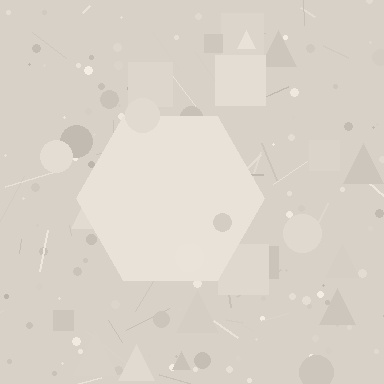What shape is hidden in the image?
A hexagon is hidden in the image.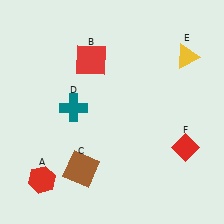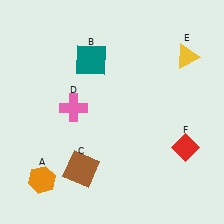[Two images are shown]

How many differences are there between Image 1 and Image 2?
There are 3 differences between the two images.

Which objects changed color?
A changed from red to orange. B changed from red to teal. D changed from teal to pink.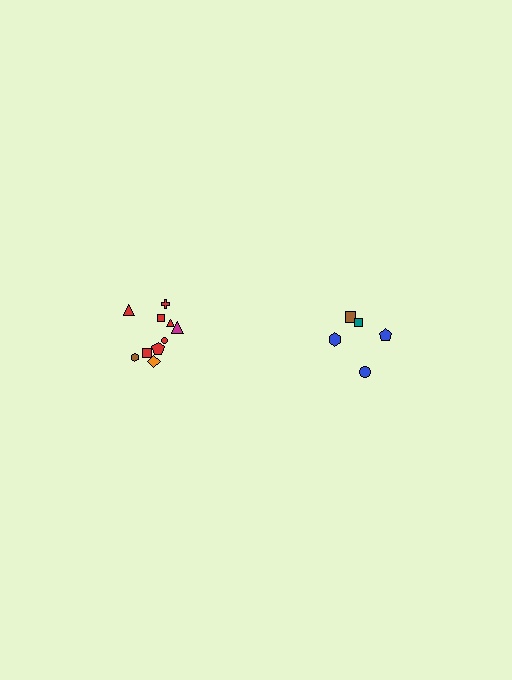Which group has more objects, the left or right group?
The left group.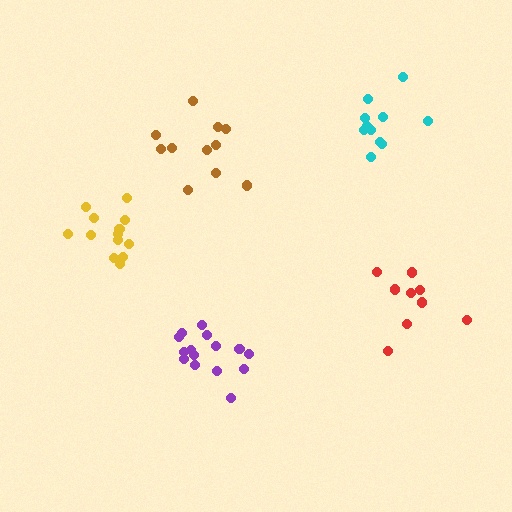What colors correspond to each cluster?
The clusters are colored: cyan, purple, red, brown, yellow.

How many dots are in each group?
Group 1: 12 dots, Group 2: 15 dots, Group 3: 9 dots, Group 4: 11 dots, Group 5: 13 dots (60 total).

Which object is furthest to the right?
The red cluster is rightmost.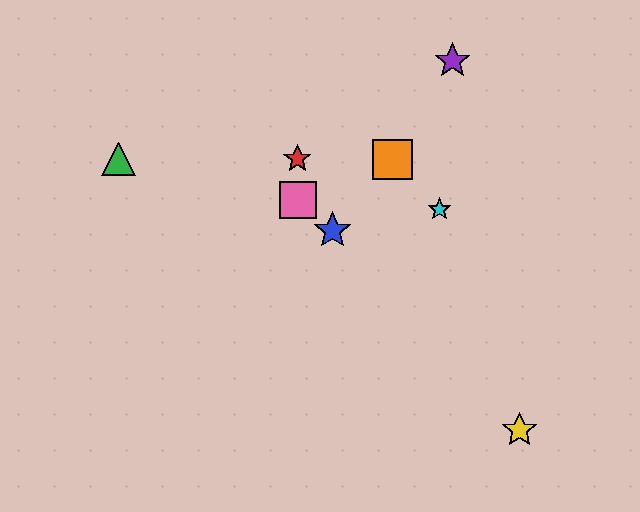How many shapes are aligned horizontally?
3 shapes (the red star, the green triangle, the orange square) are aligned horizontally.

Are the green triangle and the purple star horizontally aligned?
No, the green triangle is at y≈159 and the purple star is at y≈61.